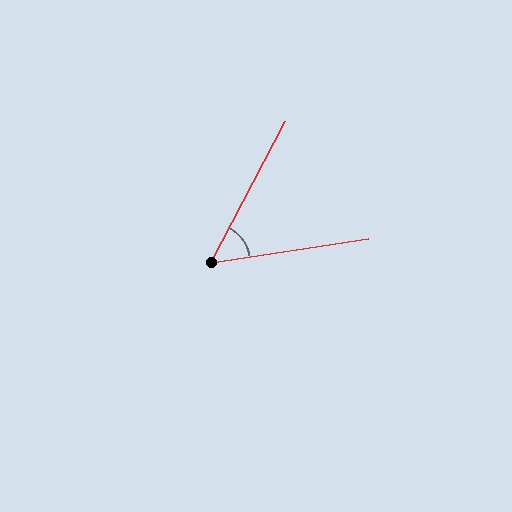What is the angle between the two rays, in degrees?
Approximately 54 degrees.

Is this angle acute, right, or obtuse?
It is acute.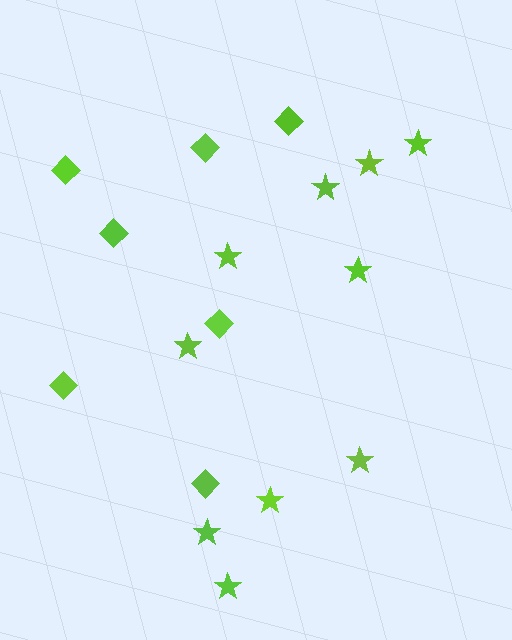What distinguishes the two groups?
There are 2 groups: one group of diamonds (7) and one group of stars (10).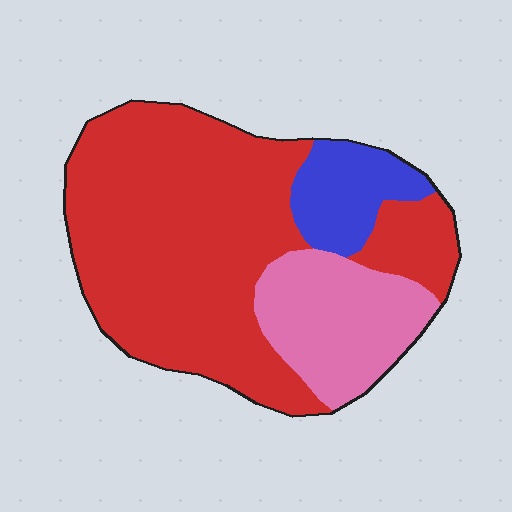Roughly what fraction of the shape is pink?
Pink takes up between a sixth and a third of the shape.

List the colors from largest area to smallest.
From largest to smallest: red, pink, blue.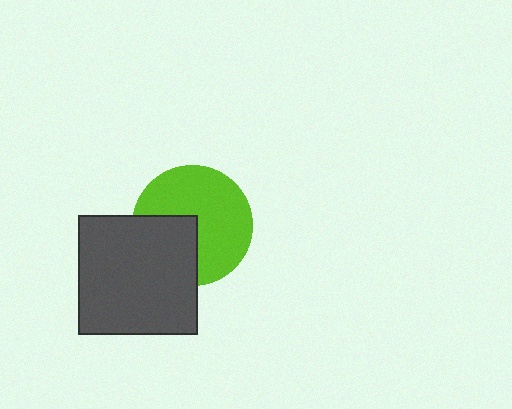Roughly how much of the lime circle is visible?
Most of it is visible (roughly 67%).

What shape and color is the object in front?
The object in front is a dark gray square.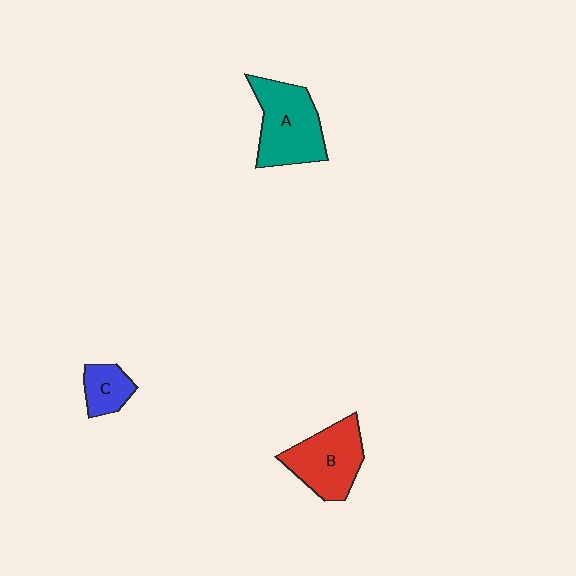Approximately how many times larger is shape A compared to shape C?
Approximately 2.3 times.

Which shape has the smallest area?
Shape C (blue).